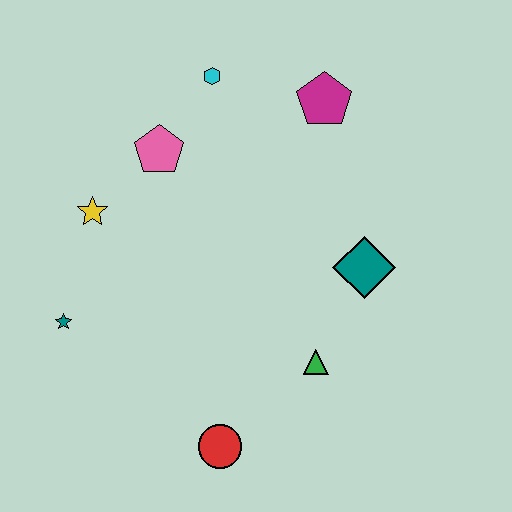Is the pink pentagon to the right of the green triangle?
No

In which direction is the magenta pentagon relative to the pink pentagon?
The magenta pentagon is to the right of the pink pentagon.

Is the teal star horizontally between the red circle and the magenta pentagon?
No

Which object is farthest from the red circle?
The cyan hexagon is farthest from the red circle.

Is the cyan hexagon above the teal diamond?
Yes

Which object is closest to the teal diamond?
The green triangle is closest to the teal diamond.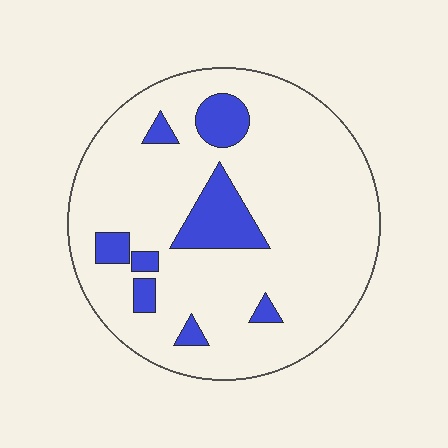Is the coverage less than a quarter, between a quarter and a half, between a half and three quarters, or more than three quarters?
Less than a quarter.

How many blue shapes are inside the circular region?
8.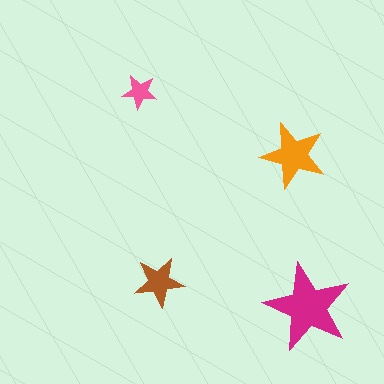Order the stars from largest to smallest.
the magenta one, the orange one, the brown one, the pink one.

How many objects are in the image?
There are 4 objects in the image.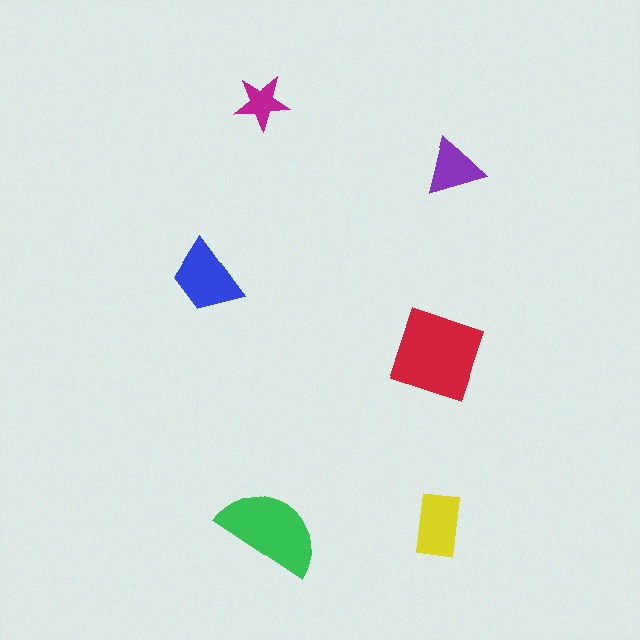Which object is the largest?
The red square.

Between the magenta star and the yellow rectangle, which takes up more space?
The yellow rectangle.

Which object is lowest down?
The green semicircle is bottommost.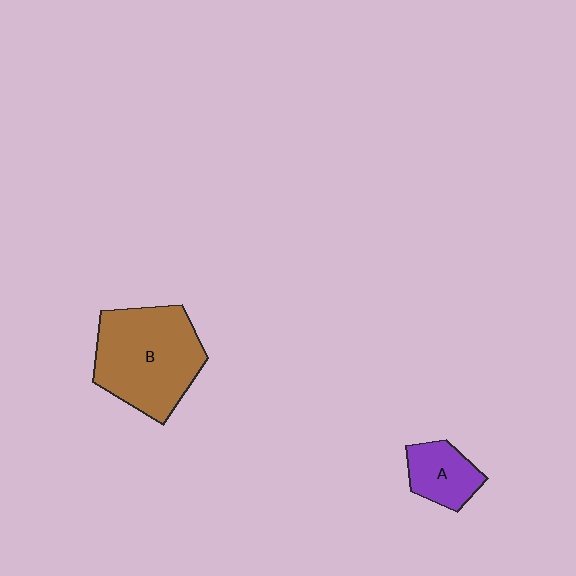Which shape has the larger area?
Shape B (brown).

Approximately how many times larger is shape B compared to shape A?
Approximately 2.5 times.